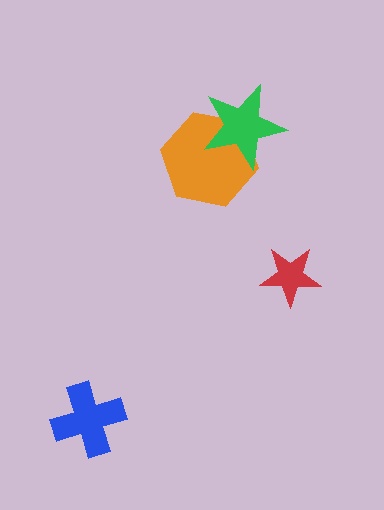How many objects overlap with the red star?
0 objects overlap with the red star.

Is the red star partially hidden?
No, no other shape covers it.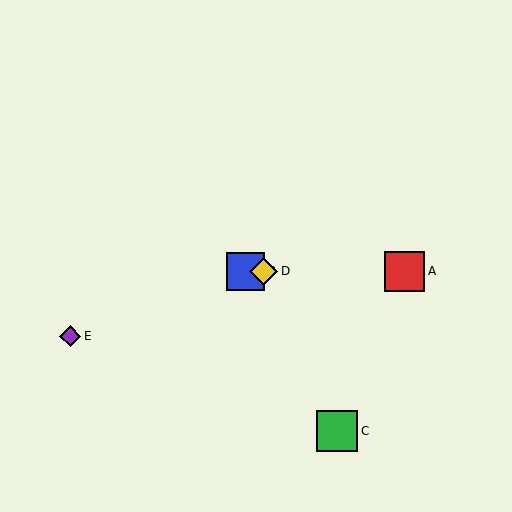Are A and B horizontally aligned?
Yes, both are at y≈271.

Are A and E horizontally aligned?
No, A is at y≈271 and E is at y≈336.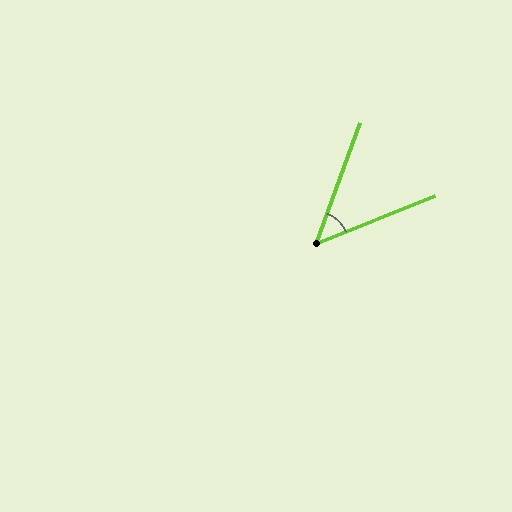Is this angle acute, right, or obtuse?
It is acute.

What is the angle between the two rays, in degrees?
Approximately 48 degrees.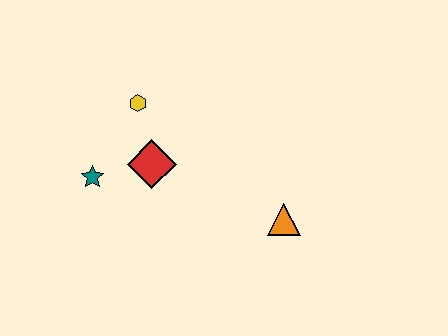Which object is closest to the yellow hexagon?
The red diamond is closest to the yellow hexagon.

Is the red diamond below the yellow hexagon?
Yes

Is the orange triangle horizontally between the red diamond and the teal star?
No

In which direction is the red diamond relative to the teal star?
The red diamond is to the right of the teal star.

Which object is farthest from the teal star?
The orange triangle is farthest from the teal star.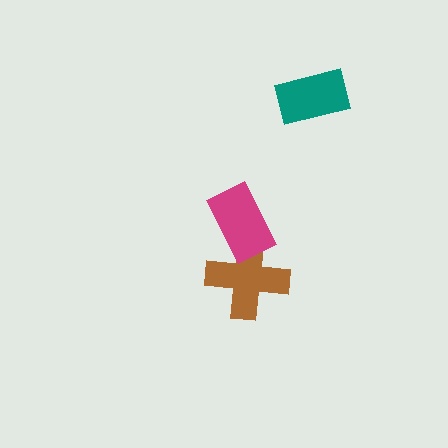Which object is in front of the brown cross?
The magenta rectangle is in front of the brown cross.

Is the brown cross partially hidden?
Yes, it is partially covered by another shape.